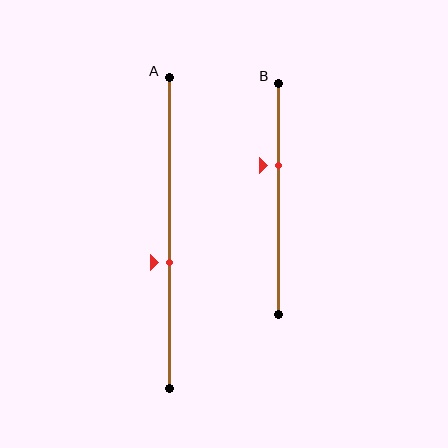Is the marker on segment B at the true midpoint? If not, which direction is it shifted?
No, the marker on segment B is shifted upward by about 14% of the segment length.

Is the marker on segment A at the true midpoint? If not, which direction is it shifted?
No, the marker on segment A is shifted downward by about 10% of the segment length.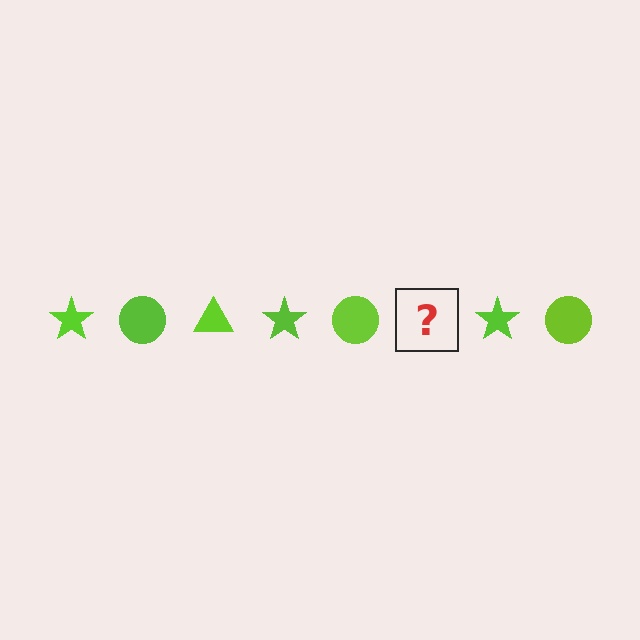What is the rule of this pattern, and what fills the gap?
The rule is that the pattern cycles through star, circle, triangle shapes in lime. The gap should be filled with a lime triangle.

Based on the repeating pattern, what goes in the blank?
The blank should be a lime triangle.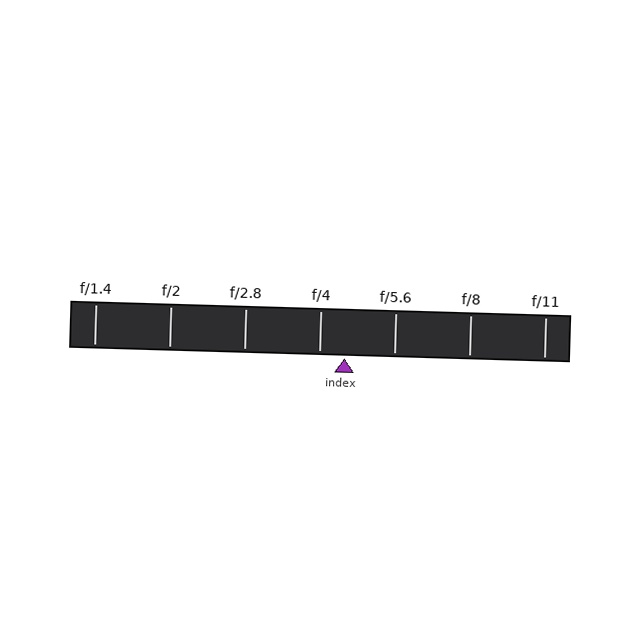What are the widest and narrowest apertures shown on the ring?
The widest aperture shown is f/1.4 and the narrowest is f/11.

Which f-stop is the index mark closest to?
The index mark is closest to f/4.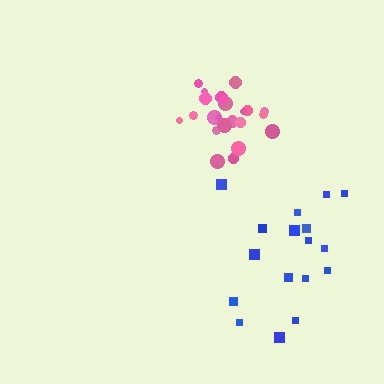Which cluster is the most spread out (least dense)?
Blue.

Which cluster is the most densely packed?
Pink.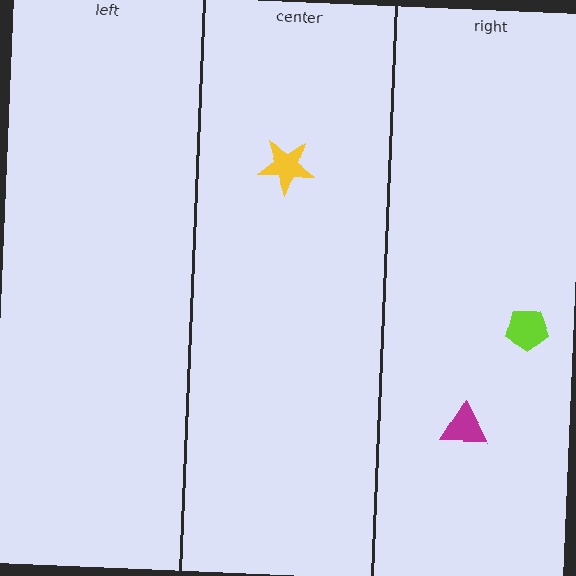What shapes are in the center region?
The yellow star.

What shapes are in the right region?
The magenta triangle, the lime pentagon.